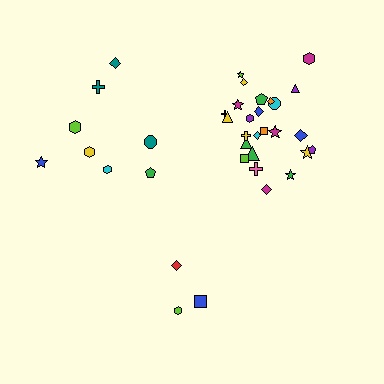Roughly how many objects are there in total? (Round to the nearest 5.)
Roughly 35 objects in total.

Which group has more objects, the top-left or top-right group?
The top-right group.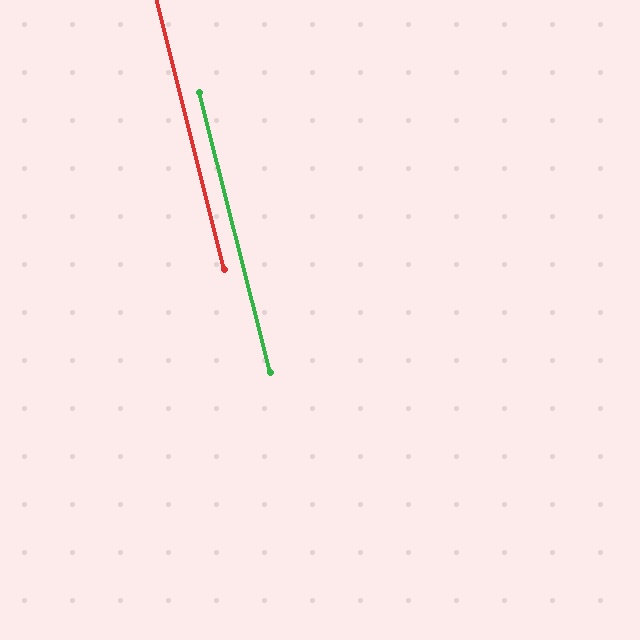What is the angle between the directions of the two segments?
Approximately 0 degrees.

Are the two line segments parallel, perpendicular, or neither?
Parallel — their directions differ by only 0.2°.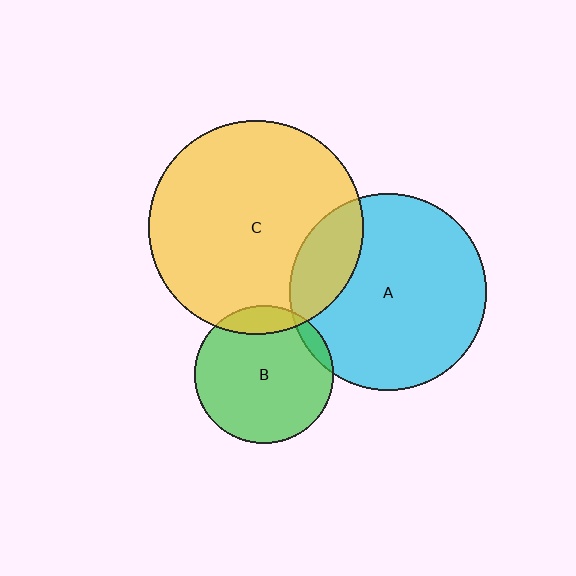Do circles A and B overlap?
Yes.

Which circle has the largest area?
Circle C (yellow).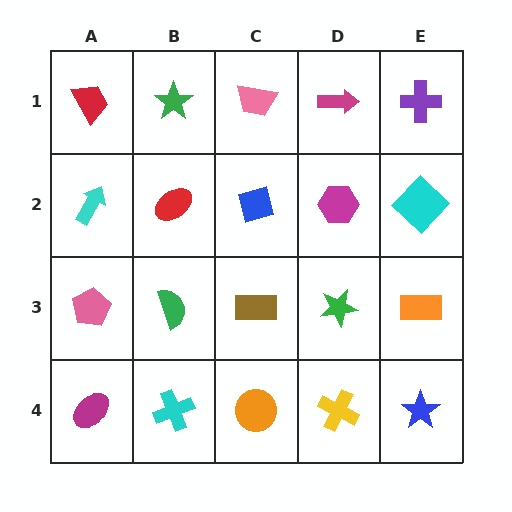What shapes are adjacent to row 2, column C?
A pink trapezoid (row 1, column C), a brown rectangle (row 3, column C), a red ellipse (row 2, column B), a magenta hexagon (row 2, column D).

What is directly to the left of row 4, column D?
An orange circle.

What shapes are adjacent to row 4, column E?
An orange rectangle (row 3, column E), a yellow cross (row 4, column D).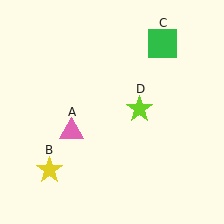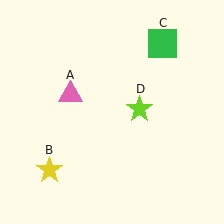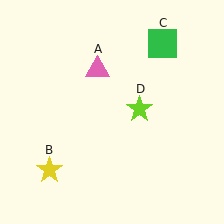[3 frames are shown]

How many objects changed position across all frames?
1 object changed position: pink triangle (object A).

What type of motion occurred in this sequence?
The pink triangle (object A) rotated clockwise around the center of the scene.